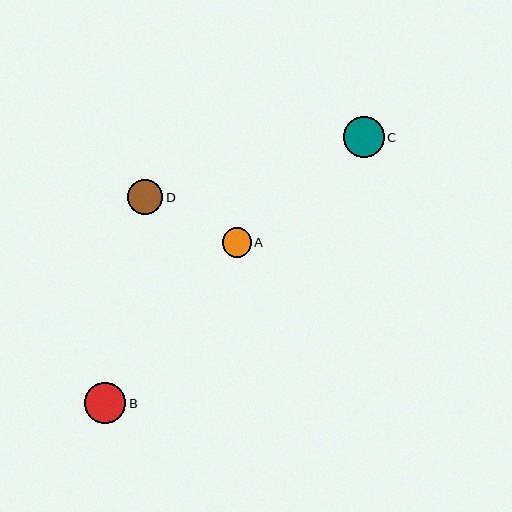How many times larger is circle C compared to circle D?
Circle C is approximately 1.2 times the size of circle D.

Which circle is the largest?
Circle C is the largest with a size of approximately 41 pixels.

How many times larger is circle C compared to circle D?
Circle C is approximately 1.2 times the size of circle D.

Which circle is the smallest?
Circle A is the smallest with a size of approximately 29 pixels.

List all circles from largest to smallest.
From largest to smallest: C, B, D, A.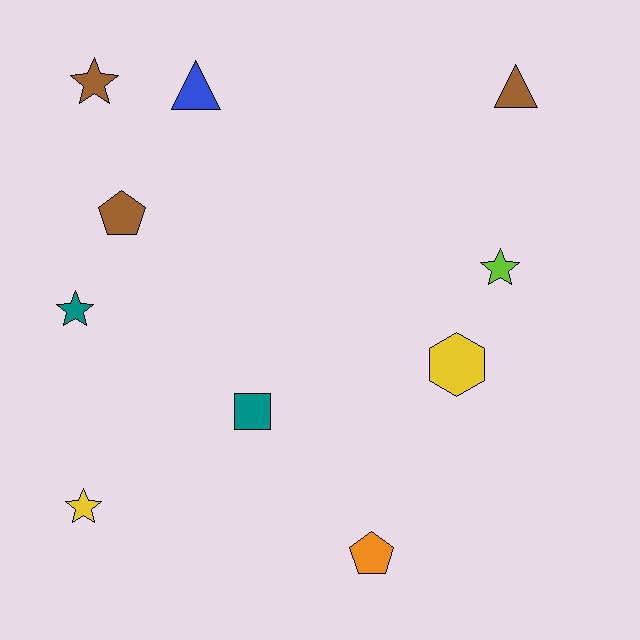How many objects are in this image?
There are 10 objects.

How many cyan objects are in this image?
There are no cyan objects.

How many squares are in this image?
There is 1 square.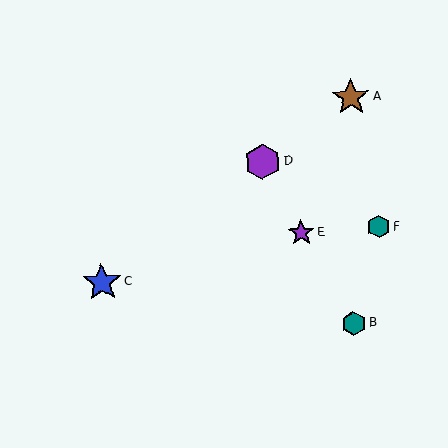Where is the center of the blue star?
The center of the blue star is at (102, 282).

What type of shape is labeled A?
Shape A is a brown star.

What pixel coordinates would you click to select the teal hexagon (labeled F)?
Click at (379, 227) to select the teal hexagon F.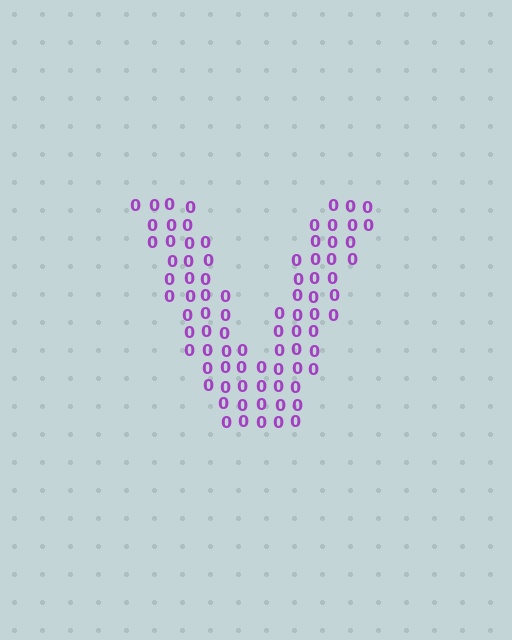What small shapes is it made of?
It is made of small digit 0's.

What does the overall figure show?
The overall figure shows the letter V.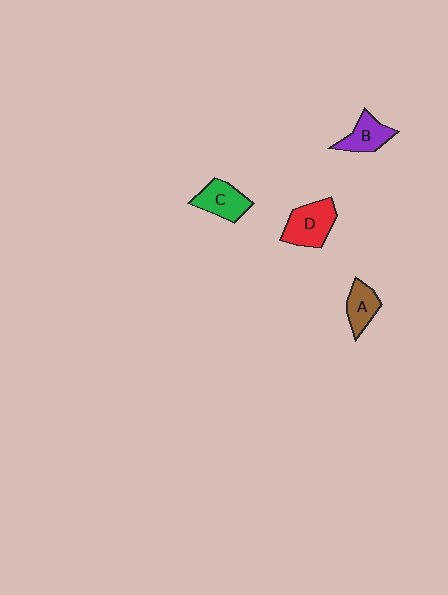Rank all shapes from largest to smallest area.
From largest to smallest: D (red), C (green), B (purple), A (brown).